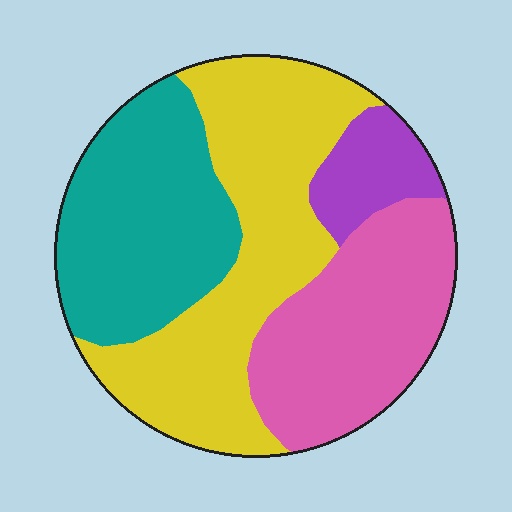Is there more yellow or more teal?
Yellow.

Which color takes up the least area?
Purple, at roughly 10%.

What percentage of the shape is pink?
Pink covers around 25% of the shape.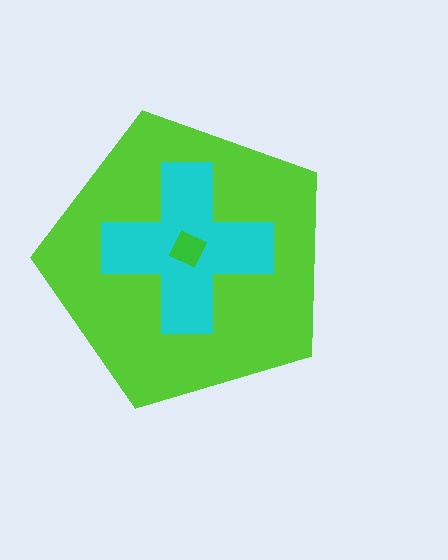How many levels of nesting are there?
3.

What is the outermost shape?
The lime pentagon.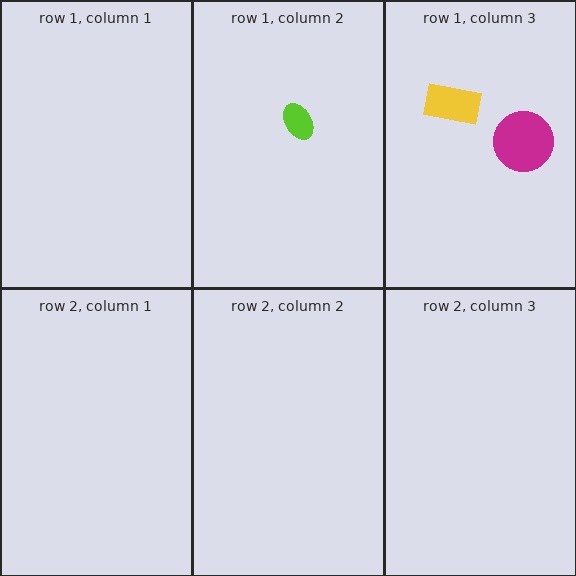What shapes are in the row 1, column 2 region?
The lime ellipse.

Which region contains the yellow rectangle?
The row 1, column 3 region.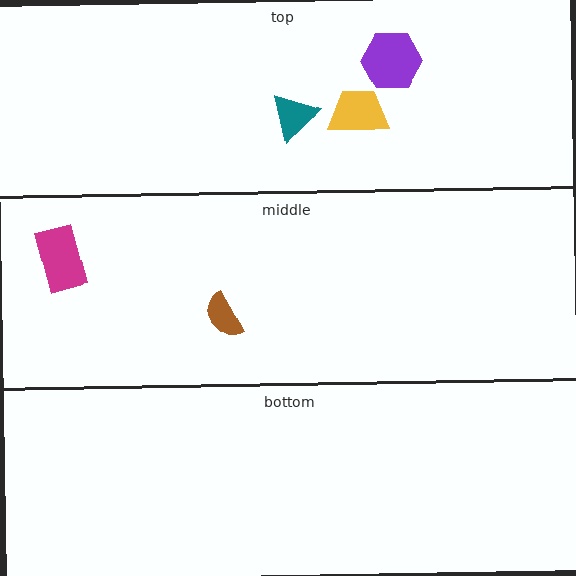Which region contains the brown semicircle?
The middle region.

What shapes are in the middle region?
The magenta rectangle, the brown semicircle.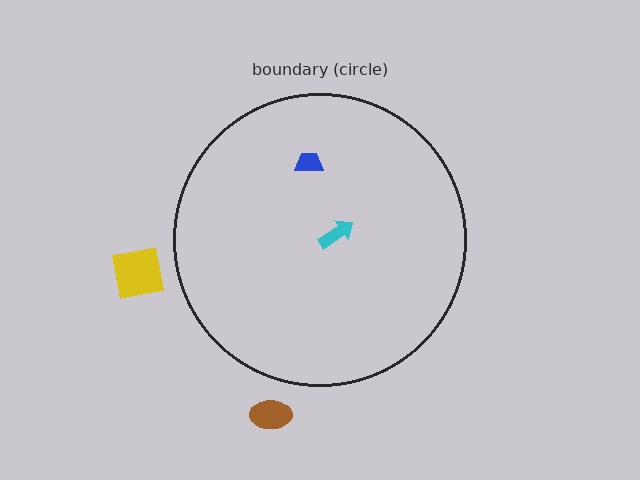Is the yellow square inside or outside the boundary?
Outside.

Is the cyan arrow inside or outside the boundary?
Inside.